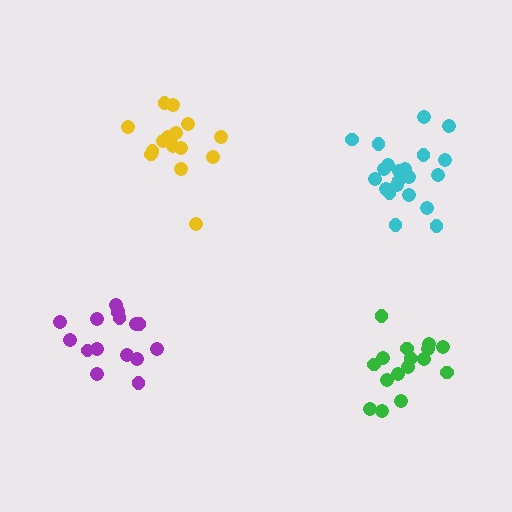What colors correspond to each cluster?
The clusters are colored: purple, cyan, yellow, green.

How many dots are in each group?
Group 1: 16 dots, Group 2: 21 dots, Group 3: 15 dots, Group 4: 16 dots (68 total).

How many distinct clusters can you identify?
There are 4 distinct clusters.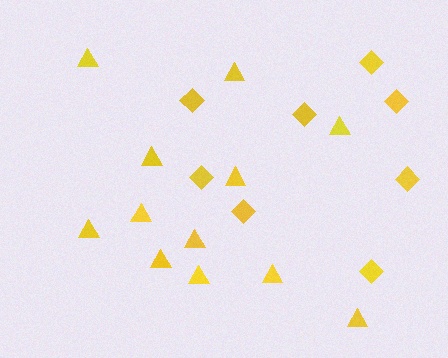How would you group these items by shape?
There are 2 groups: one group of diamonds (8) and one group of triangles (12).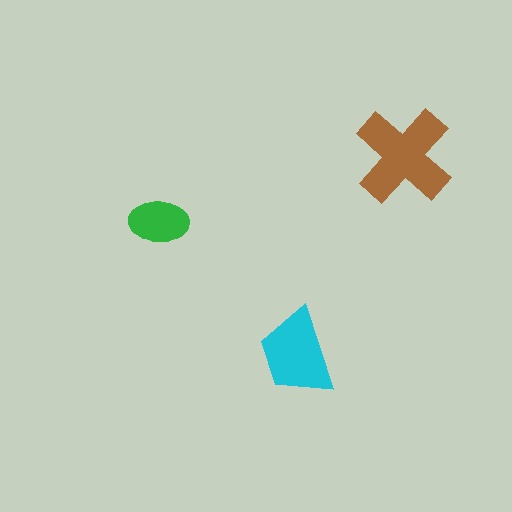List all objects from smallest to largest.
The green ellipse, the cyan trapezoid, the brown cross.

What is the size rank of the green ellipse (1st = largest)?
3rd.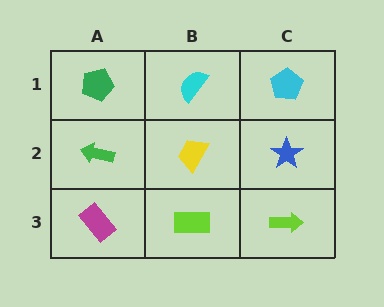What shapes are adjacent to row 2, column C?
A cyan pentagon (row 1, column C), a lime arrow (row 3, column C), a yellow trapezoid (row 2, column B).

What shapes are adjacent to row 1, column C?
A blue star (row 2, column C), a cyan semicircle (row 1, column B).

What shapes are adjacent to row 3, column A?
A green arrow (row 2, column A), a lime rectangle (row 3, column B).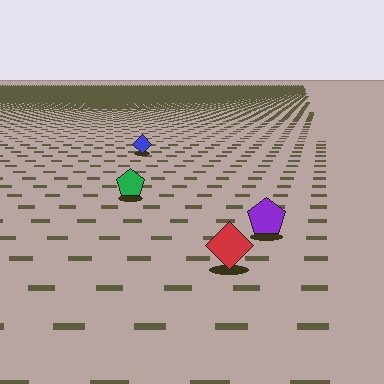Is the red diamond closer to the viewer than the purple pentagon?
Yes. The red diamond is closer — you can tell from the texture gradient: the ground texture is coarser near it.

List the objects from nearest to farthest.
From nearest to farthest: the red diamond, the purple pentagon, the green pentagon, the blue diamond.